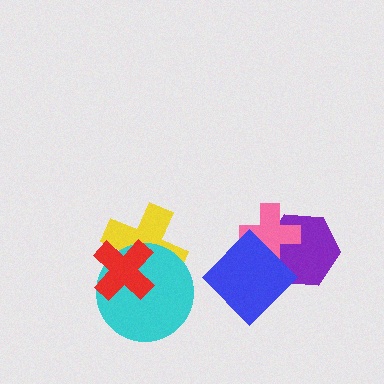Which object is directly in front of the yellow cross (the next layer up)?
The cyan circle is directly in front of the yellow cross.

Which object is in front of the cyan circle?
The red cross is in front of the cyan circle.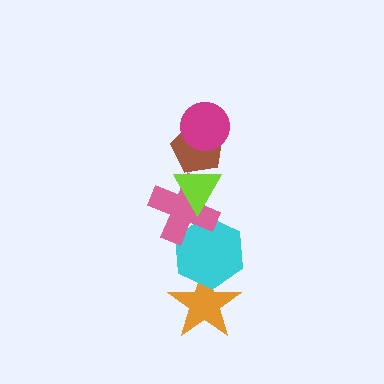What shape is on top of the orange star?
The cyan hexagon is on top of the orange star.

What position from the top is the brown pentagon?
The brown pentagon is 2nd from the top.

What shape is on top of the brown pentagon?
The magenta circle is on top of the brown pentagon.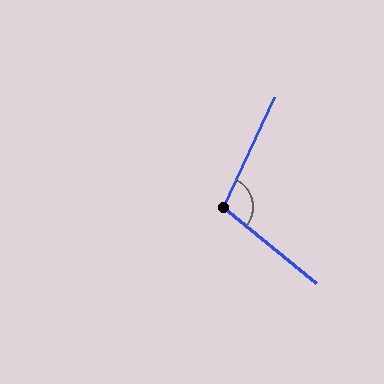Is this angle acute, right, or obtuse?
It is obtuse.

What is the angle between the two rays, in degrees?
Approximately 104 degrees.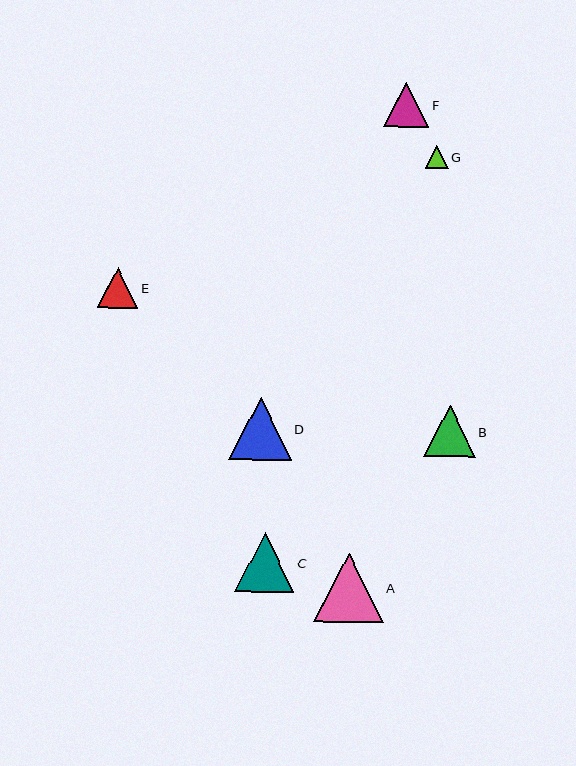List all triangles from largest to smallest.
From largest to smallest: A, D, C, B, F, E, G.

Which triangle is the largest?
Triangle A is the largest with a size of approximately 70 pixels.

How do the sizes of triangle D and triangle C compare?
Triangle D and triangle C are approximately the same size.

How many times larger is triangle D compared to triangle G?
Triangle D is approximately 2.7 times the size of triangle G.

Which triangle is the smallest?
Triangle G is the smallest with a size of approximately 23 pixels.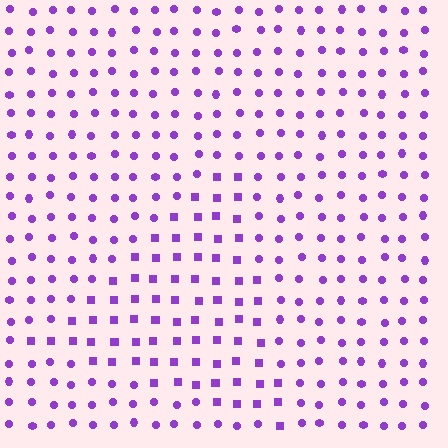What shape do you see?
I see a triangle.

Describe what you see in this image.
The image is filled with small purple elements arranged in a uniform grid. A triangle-shaped region contains squares, while the surrounding area contains circles. The boundary is defined purely by the change in element shape.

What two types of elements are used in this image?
The image uses squares inside the triangle region and circles outside it.